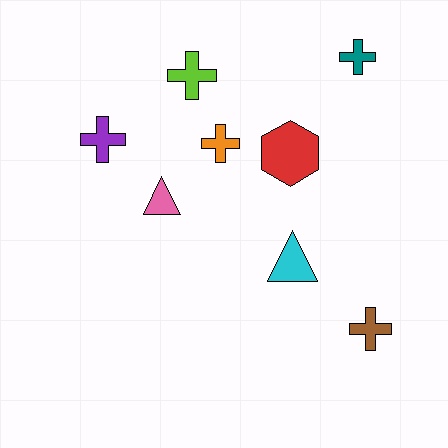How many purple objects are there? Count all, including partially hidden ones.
There is 1 purple object.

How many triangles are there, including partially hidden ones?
There are 2 triangles.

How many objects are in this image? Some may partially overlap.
There are 8 objects.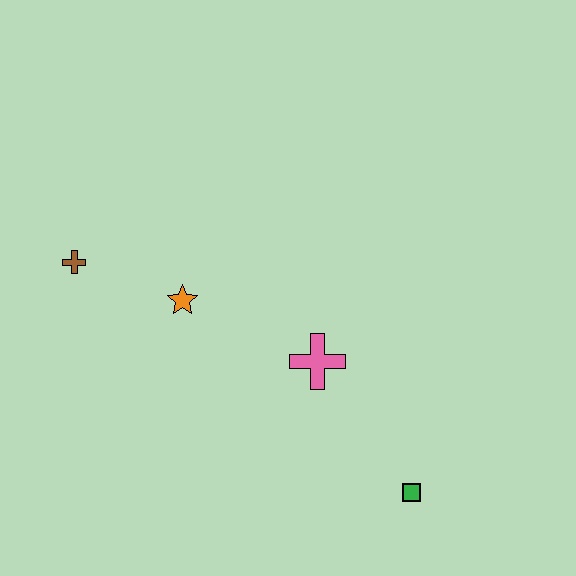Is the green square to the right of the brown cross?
Yes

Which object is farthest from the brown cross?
The green square is farthest from the brown cross.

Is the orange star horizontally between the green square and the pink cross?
No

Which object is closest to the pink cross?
The orange star is closest to the pink cross.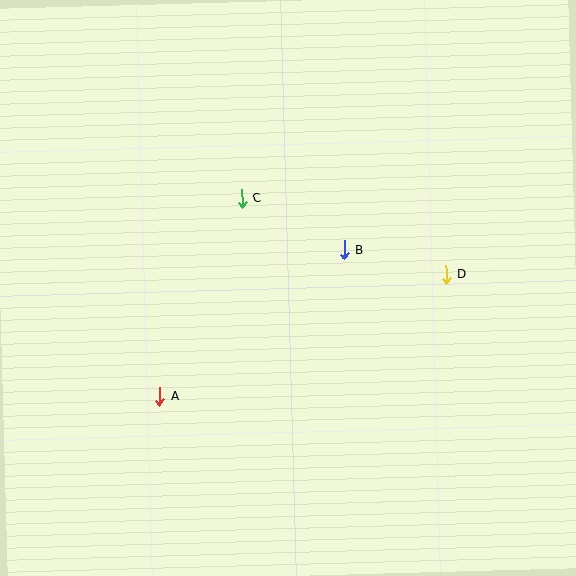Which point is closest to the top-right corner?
Point D is closest to the top-right corner.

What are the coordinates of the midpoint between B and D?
The midpoint between B and D is at (395, 262).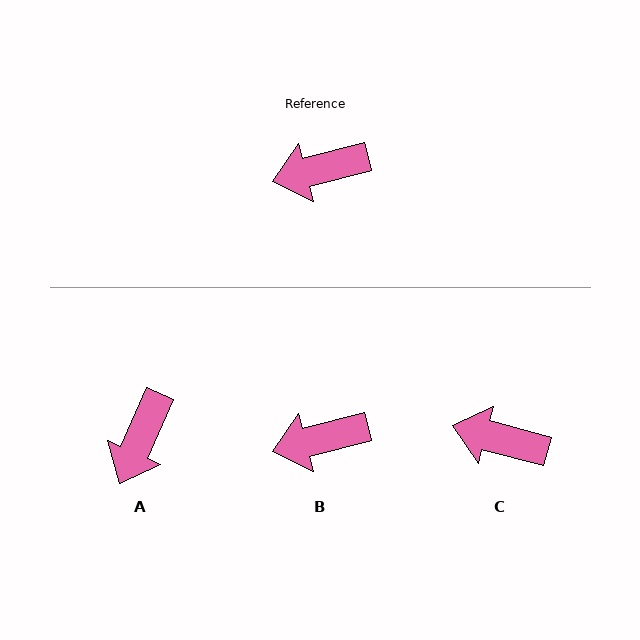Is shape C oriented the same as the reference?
No, it is off by about 30 degrees.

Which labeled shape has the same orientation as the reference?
B.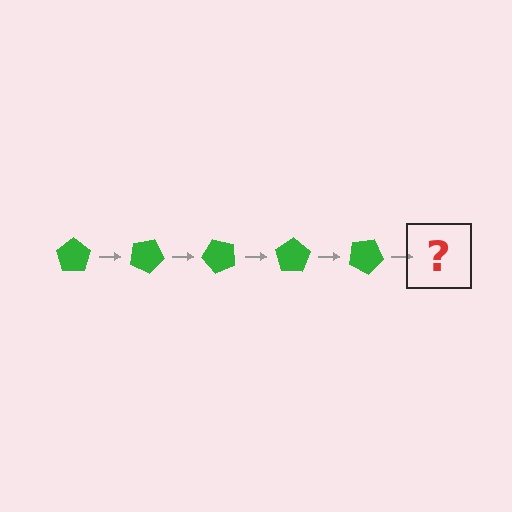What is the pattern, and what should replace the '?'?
The pattern is that the pentagon rotates 25 degrees each step. The '?' should be a green pentagon rotated 125 degrees.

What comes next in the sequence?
The next element should be a green pentagon rotated 125 degrees.